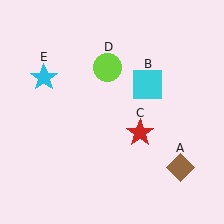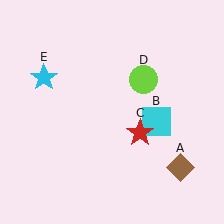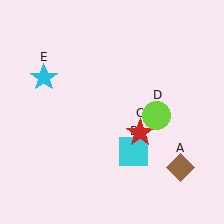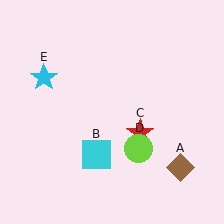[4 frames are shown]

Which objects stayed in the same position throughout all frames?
Brown diamond (object A) and red star (object C) and cyan star (object E) remained stationary.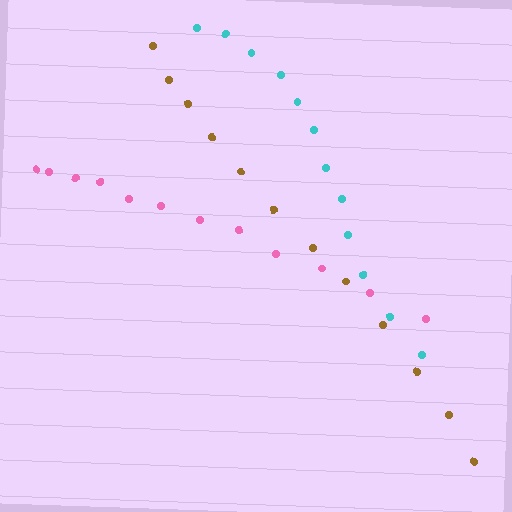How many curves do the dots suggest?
There are 3 distinct paths.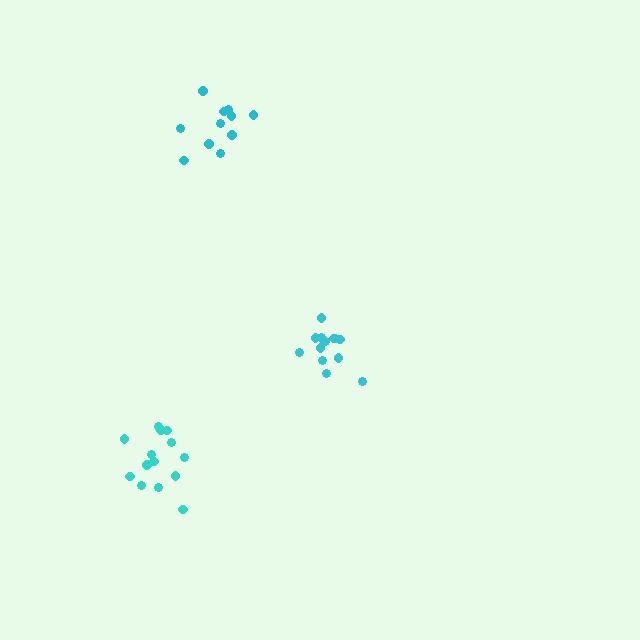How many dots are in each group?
Group 1: 14 dots, Group 2: 11 dots, Group 3: 14 dots (39 total).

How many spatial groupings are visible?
There are 3 spatial groupings.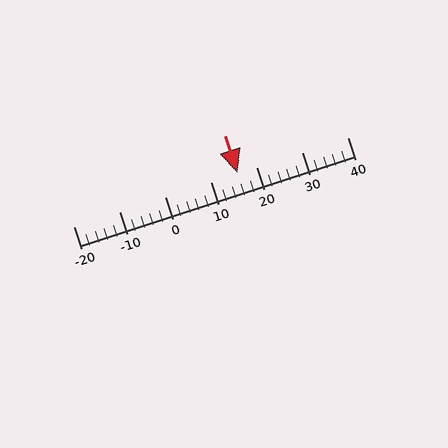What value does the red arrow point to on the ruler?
The red arrow points to approximately 16.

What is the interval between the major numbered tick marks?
The major tick marks are spaced 10 units apart.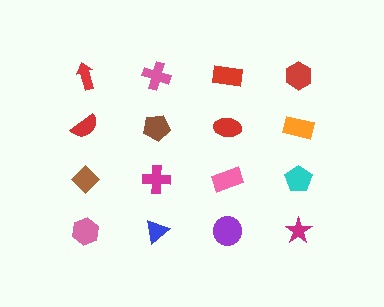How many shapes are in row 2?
4 shapes.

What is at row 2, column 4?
An orange rectangle.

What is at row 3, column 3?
A pink rectangle.